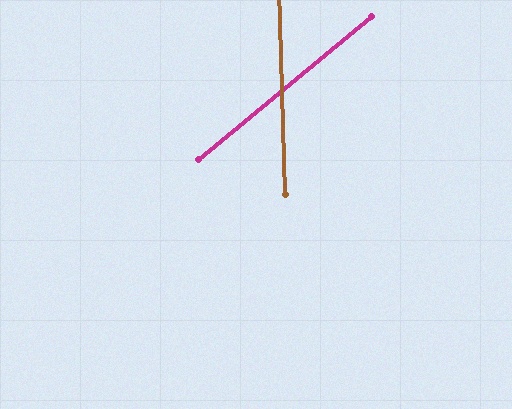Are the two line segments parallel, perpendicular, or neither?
Neither parallel nor perpendicular — they differ by about 52°.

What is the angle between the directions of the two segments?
Approximately 52 degrees.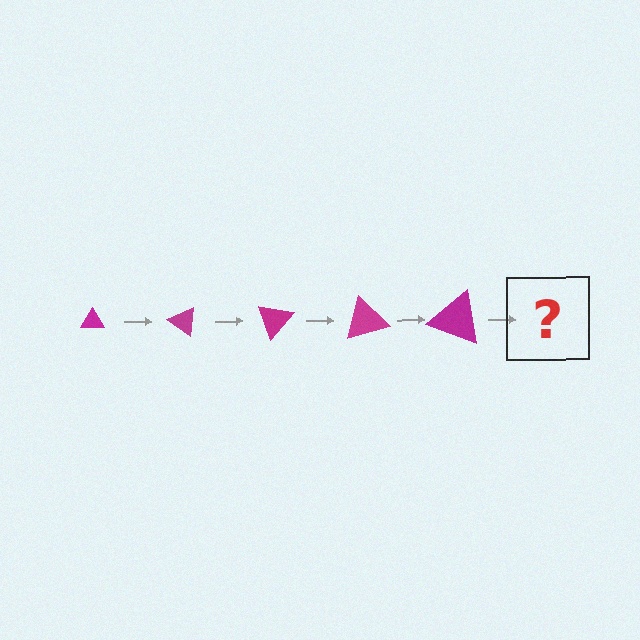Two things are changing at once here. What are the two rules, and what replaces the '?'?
The two rules are that the triangle grows larger each step and it rotates 35 degrees each step. The '?' should be a triangle, larger than the previous one and rotated 175 degrees from the start.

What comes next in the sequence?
The next element should be a triangle, larger than the previous one and rotated 175 degrees from the start.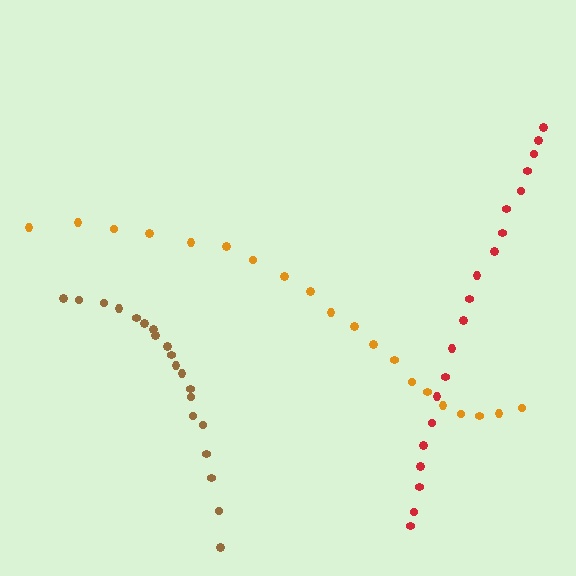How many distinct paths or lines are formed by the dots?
There are 3 distinct paths.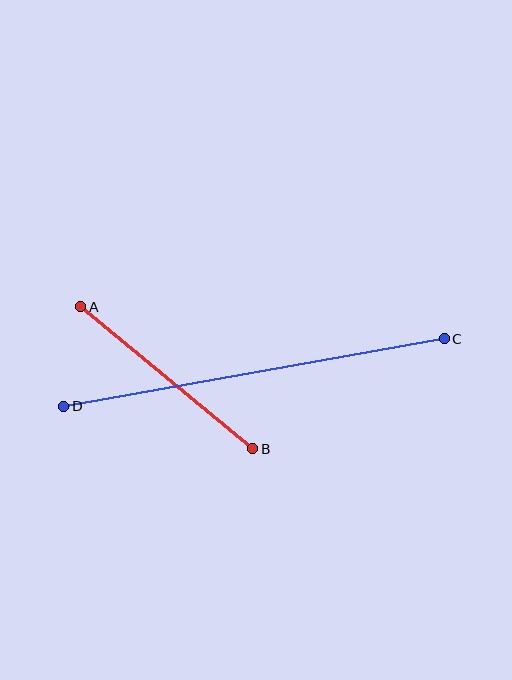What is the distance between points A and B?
The distance is approximately 223 pixels.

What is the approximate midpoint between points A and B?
The midpoint is at approximately (167, 378) pixels.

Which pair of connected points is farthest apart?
Points C and D are farthest apart.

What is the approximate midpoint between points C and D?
The midpoint is at approximately (254, 372) pixels.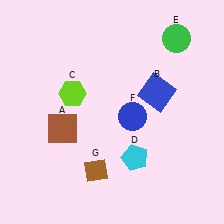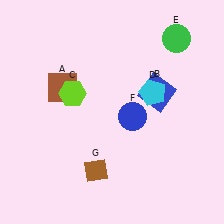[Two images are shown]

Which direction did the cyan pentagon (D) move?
The cyan pentagon (D) moved up.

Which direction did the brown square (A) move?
The brown square (A) moved up.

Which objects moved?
The objects that moved are: the brown square (A), the cyan pentagon (D).